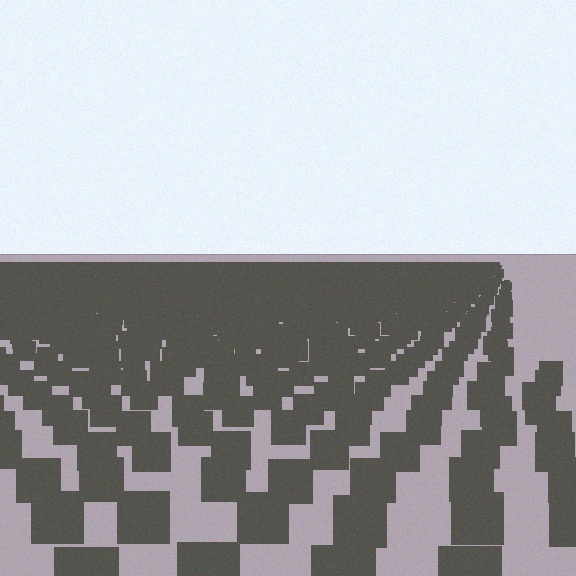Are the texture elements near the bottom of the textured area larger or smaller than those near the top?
Larger. Near the bottom, elements are closer to the viewer and appear at a bigger on-screen size.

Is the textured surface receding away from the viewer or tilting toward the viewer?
The surface is receding away from the viewer. Texture elements get smaller and denser toward the top.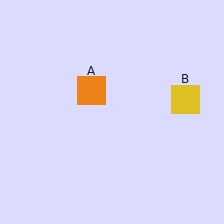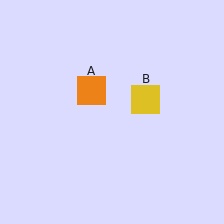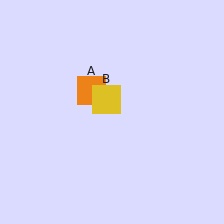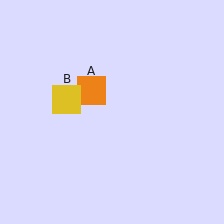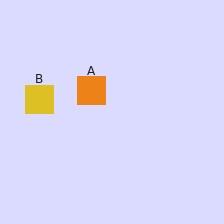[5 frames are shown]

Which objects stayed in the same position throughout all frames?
Orange square (object A) remained stationary.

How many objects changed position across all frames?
1 object changed position: yellow square (object B).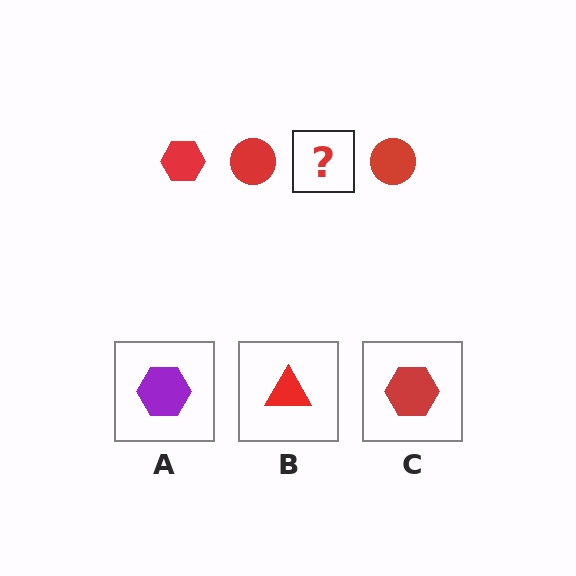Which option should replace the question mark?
Option C.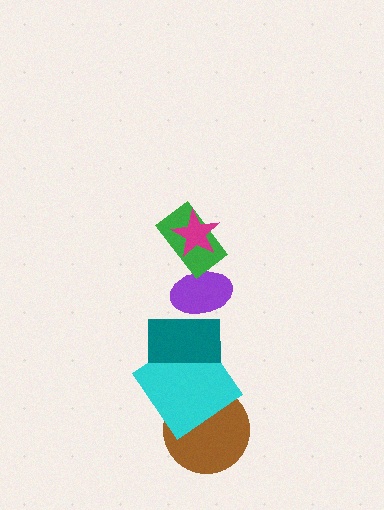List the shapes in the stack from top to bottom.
From top to bottom: the magenta star, the green rectangle, the purple ellipse, the teal rectangle, the cyan diamond, the brown circle.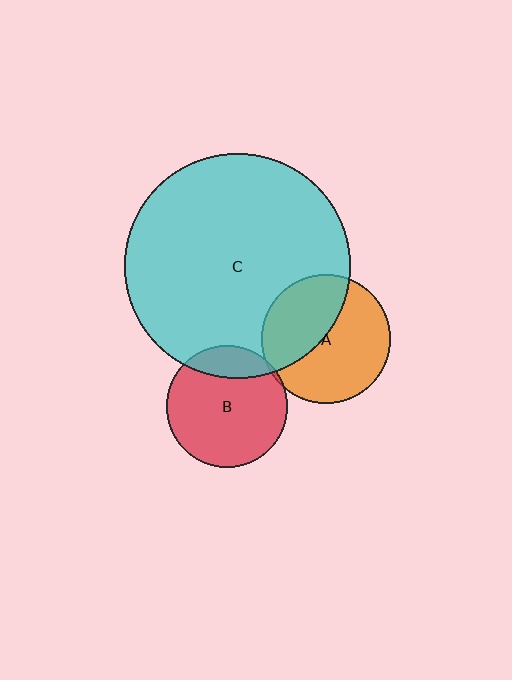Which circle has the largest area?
Circle C (cyan).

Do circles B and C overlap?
Yes.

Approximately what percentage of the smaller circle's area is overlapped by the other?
Approximately 20%.